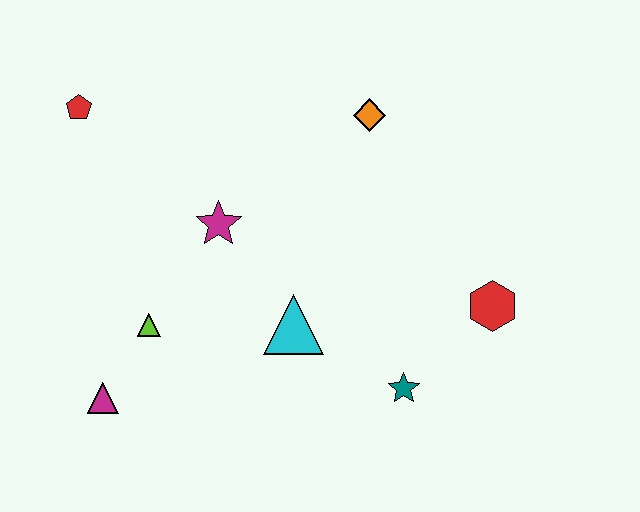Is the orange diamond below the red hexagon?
No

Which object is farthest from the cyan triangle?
The red pentagon is farthest from the cyan triangle.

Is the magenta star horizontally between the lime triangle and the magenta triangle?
No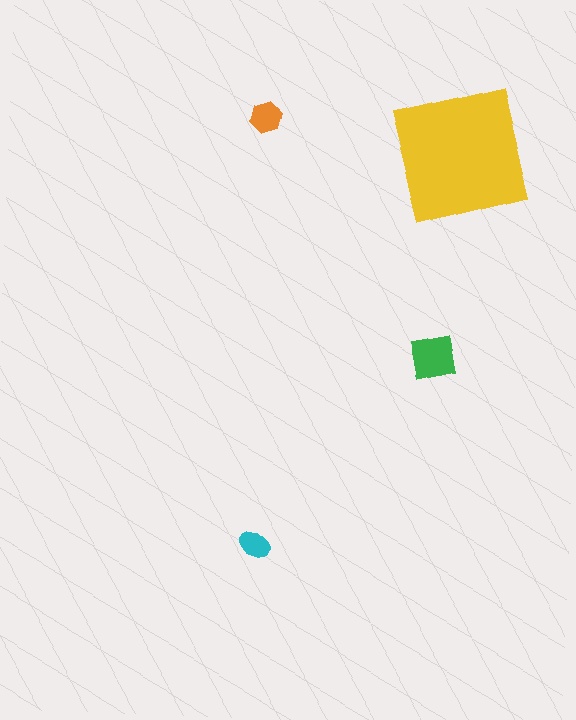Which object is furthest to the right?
The yellow square is rightmost.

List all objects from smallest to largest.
The cyan ellipse, the orange hexagon, the green square, the yellow square.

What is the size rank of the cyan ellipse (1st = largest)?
4th.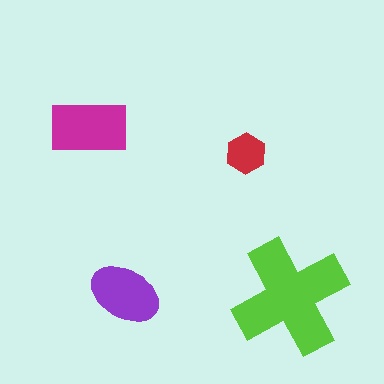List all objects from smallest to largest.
The red hexagon, the purple ellipse, the magenta rectangle, the lime cross.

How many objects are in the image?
There are 4 objects in the image.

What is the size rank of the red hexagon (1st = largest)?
4th.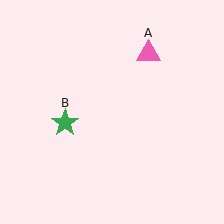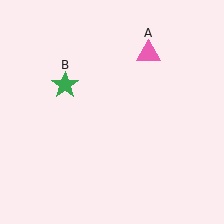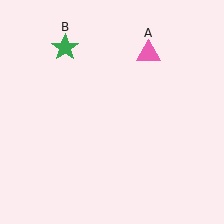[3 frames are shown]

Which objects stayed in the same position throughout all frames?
Pink triangle (object A) remained stationary.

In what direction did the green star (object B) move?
The green star (object B) moved up.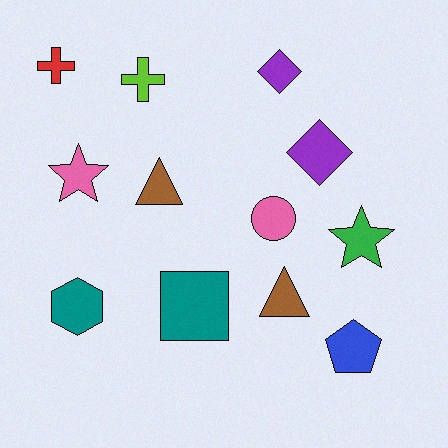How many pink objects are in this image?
There are 2 pink objects.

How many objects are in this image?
There are 12 objects.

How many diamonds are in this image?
There are 2 diamonds.